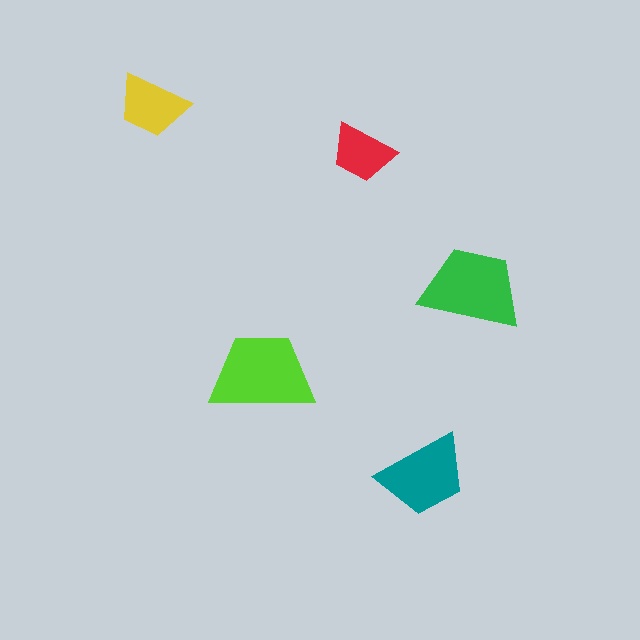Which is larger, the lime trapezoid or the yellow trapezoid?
The lime one.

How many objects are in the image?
There are 5 objects in the image.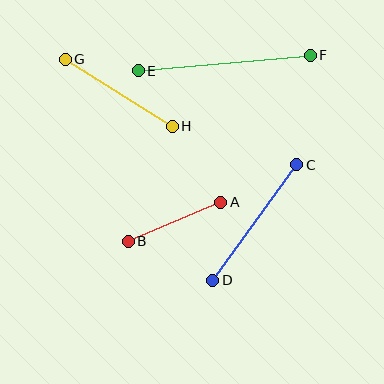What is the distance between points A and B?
The distance is approximately 100 pixels.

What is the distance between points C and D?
The distance is approximately 143 pixels.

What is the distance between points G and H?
The distance is approximately 126 pixels.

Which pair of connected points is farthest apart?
Points E and F are farthest apart.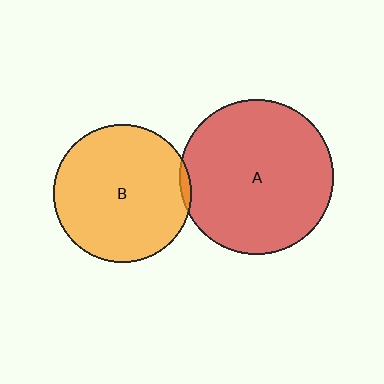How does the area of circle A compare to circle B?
Approximately 1.3 times.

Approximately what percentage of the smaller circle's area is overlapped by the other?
Approximately 5%.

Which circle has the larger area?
Circle A (red).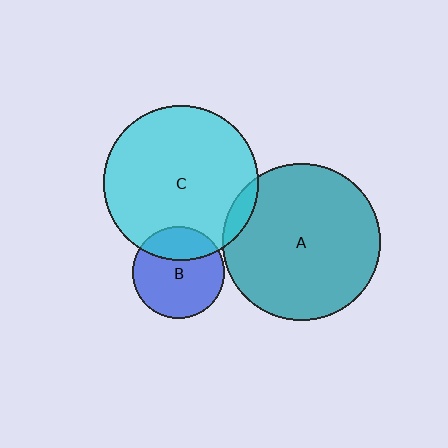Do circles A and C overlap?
Yes.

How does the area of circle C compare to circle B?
Approximately 2.8 times.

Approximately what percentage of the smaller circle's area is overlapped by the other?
Approximately 5%.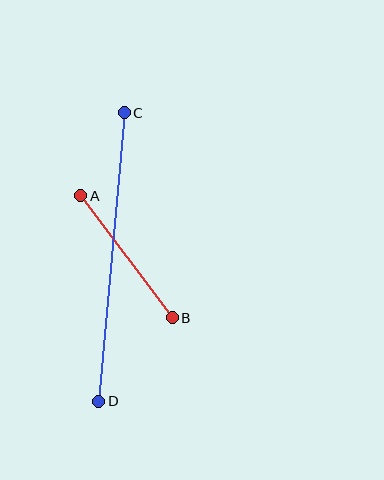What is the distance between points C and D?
The distance is approximately 289 pixels.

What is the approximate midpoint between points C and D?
The midpoint is at approximately (111, 257) pixels.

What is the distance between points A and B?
The distance is approximately 153 pixels.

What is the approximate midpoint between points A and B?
The midpoint is at approximately (127, 257) pixels.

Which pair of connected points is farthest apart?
Points C and D are farthest apart.